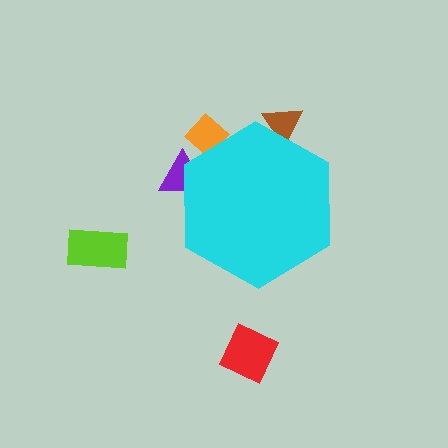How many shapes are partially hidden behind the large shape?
3 shapes are partially hidden.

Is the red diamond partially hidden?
No, the red diamond is fully visible.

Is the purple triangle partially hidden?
Yes, the purple triangle is partially hidden behind the cyan hexagon.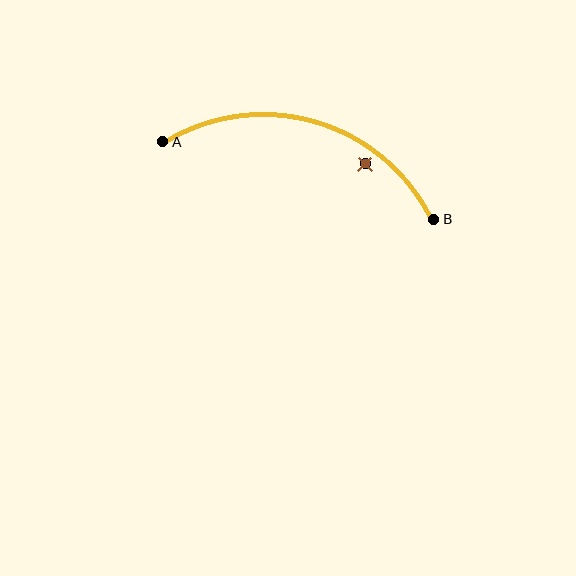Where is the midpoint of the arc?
The arc midpoint is the point on the curve farthest from the straight line joining A and B. It sits above that line.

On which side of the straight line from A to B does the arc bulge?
The arc bulges above the straight line connecting A and B.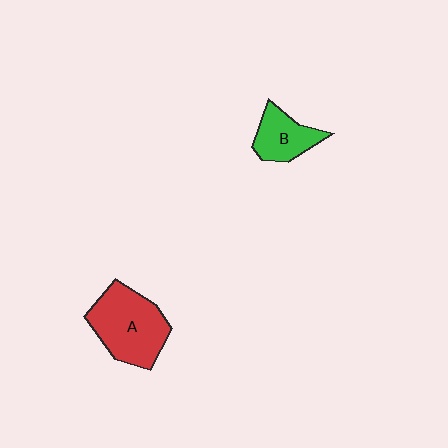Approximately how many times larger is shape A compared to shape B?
Approximately 1.8 times.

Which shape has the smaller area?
Shape B (green).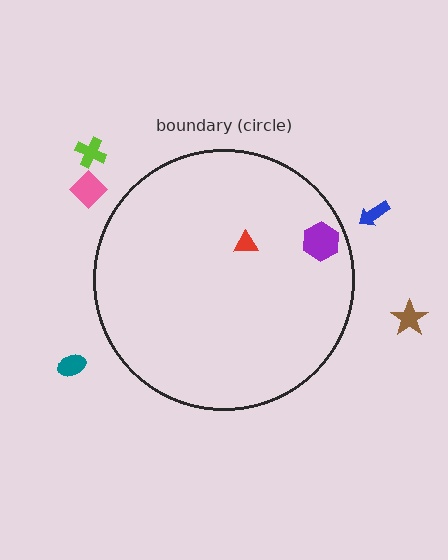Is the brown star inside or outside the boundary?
Outside.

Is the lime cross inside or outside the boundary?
Outside.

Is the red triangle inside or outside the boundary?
Inside.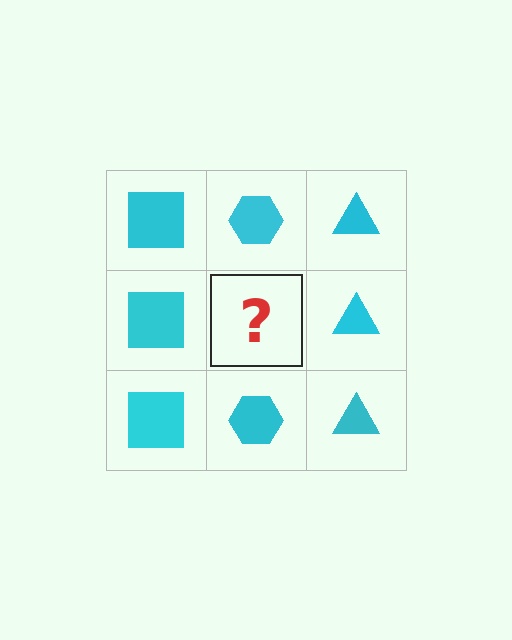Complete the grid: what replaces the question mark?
The question mark should be replaced with a cyan hexagon.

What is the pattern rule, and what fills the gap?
The rule is that each column has a consistent shape. The gap should be filled with a cyan hexagon.